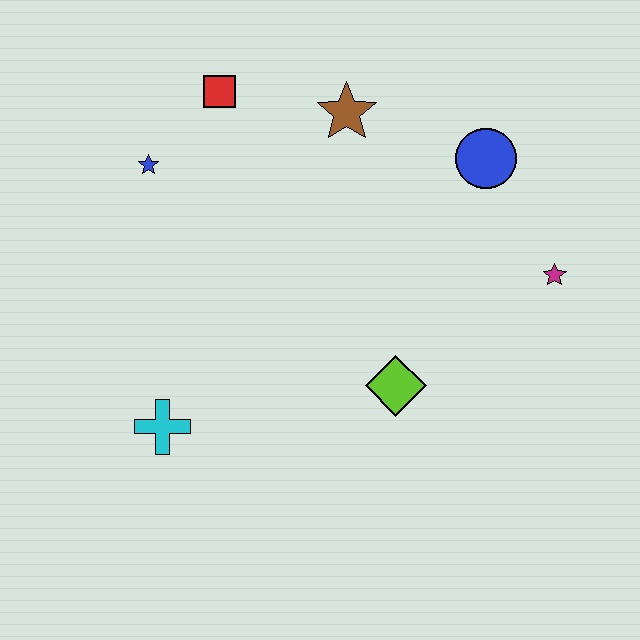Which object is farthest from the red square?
The magenta star is farthest from the red square.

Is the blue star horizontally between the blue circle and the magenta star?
No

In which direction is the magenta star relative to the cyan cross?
The magenta star is to the right of the cyan cross.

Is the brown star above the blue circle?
Yes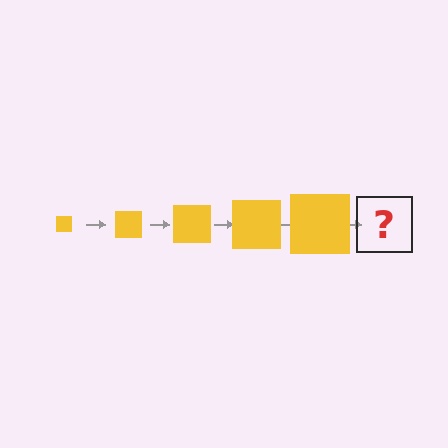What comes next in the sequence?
The next element should be a yellow square, larger than the previous one.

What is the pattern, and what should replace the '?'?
The pattern is that the square gets progressively larger each step. The '?' should be a yellow square, larger than the previous one.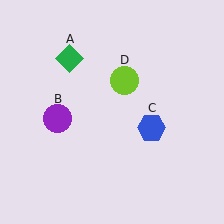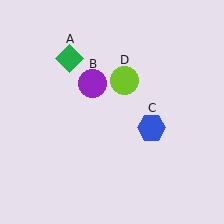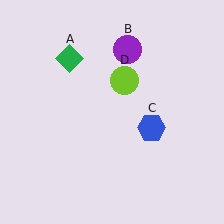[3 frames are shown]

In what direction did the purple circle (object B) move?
The purple circle (object B) moved up and to the right.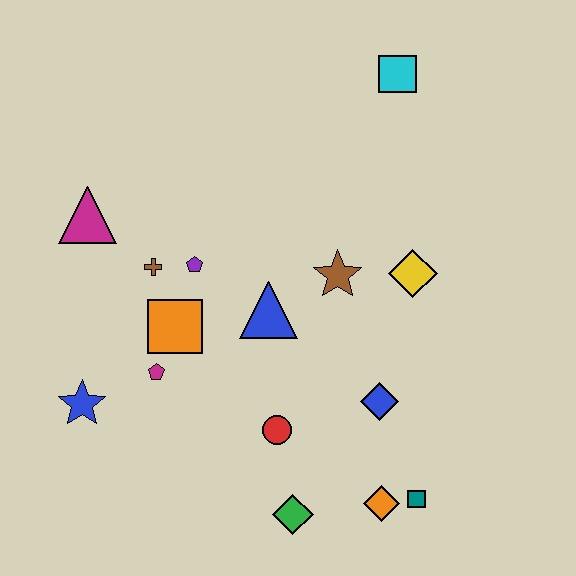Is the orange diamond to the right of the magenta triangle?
Yes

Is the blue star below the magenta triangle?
Yes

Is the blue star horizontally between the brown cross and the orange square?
No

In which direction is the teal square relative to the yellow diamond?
The teal square is below the yellow diamond.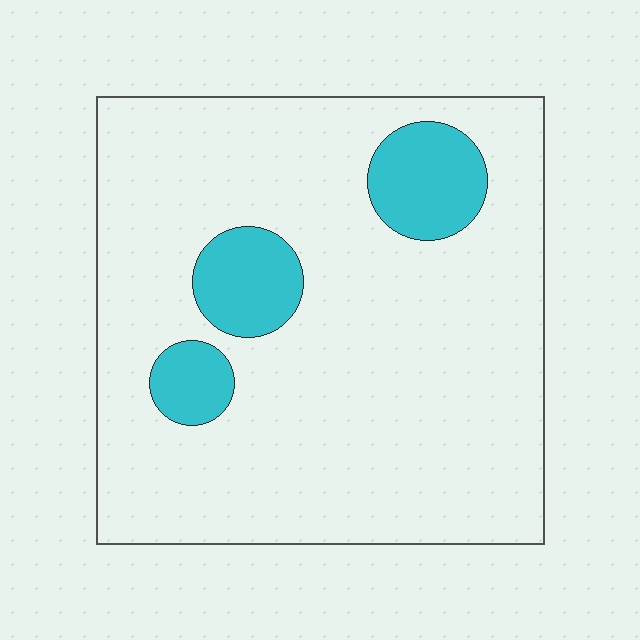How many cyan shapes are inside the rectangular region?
3.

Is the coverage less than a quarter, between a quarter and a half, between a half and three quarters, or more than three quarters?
Less than a quarter.